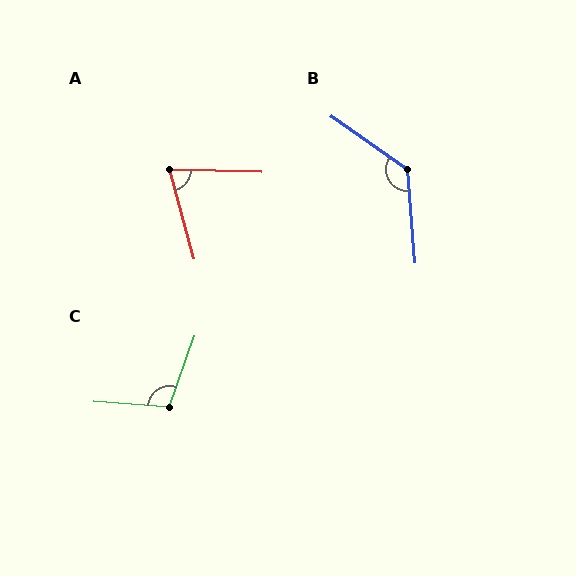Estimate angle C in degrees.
Approximately 106 degrees.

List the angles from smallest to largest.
A (73°), C (106°), B (129°).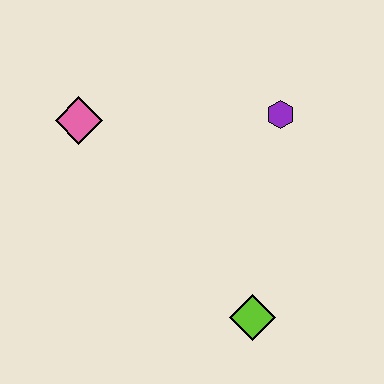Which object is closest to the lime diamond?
The purple hexagon is closest to the lime diamond.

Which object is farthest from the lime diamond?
The pink diamond is farthest from the lime diamond.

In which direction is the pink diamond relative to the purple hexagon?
The pink diamond is to the left of the purple hexagon.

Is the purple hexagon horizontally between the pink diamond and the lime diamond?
No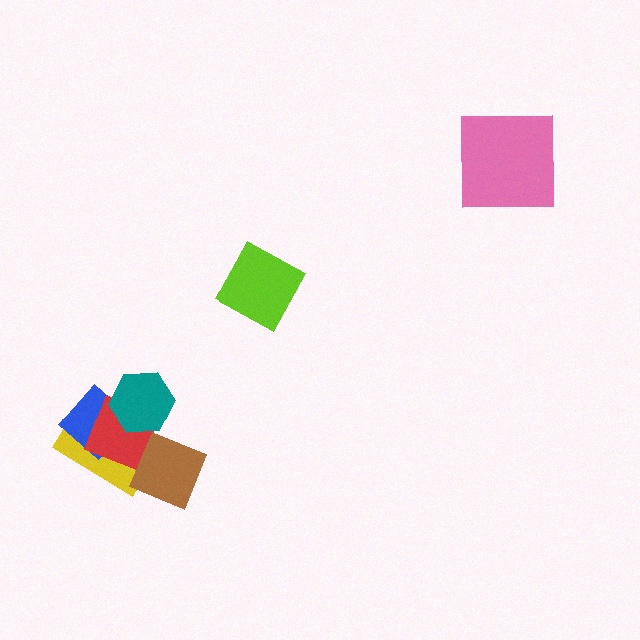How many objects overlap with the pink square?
0 objects overlap with the pink square.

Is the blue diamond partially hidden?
Yes, it is partially covered by another shape.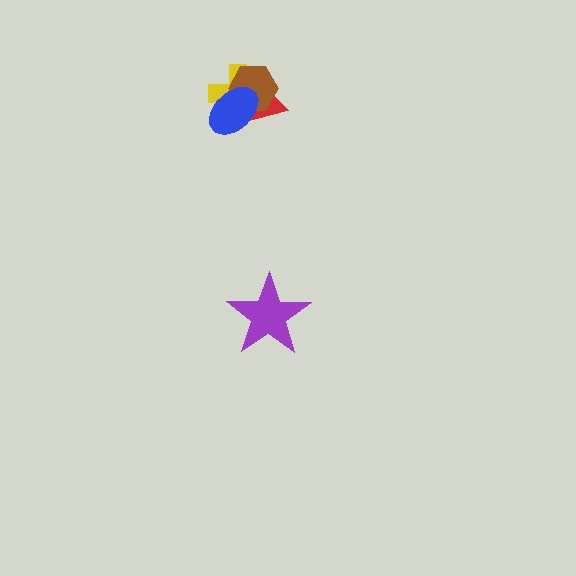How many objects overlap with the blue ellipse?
3 objects overlap with the blue ellipse.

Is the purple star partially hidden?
No, no other shape covers it.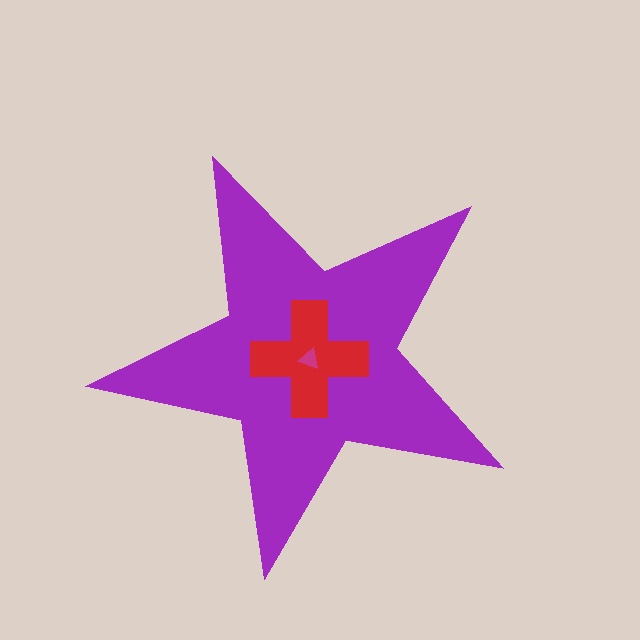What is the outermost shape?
The purple star.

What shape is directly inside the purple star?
The red cross.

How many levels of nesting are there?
3.